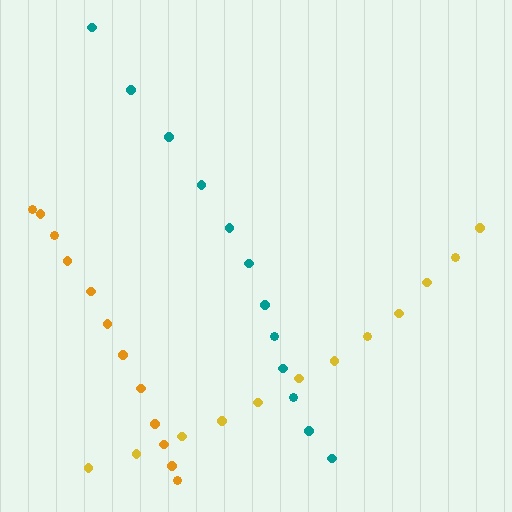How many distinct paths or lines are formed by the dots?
There are 3 distinct paths.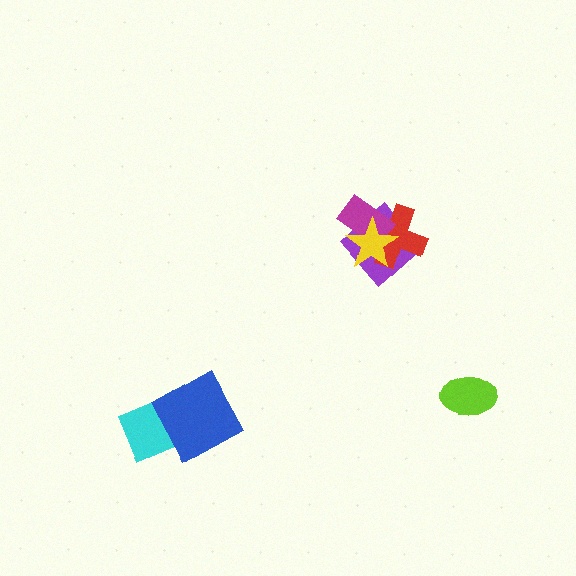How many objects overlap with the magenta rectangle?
3 objects overlap with the magenta rectangle.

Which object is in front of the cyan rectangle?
The blue diamond is in front of the cyan rectangle.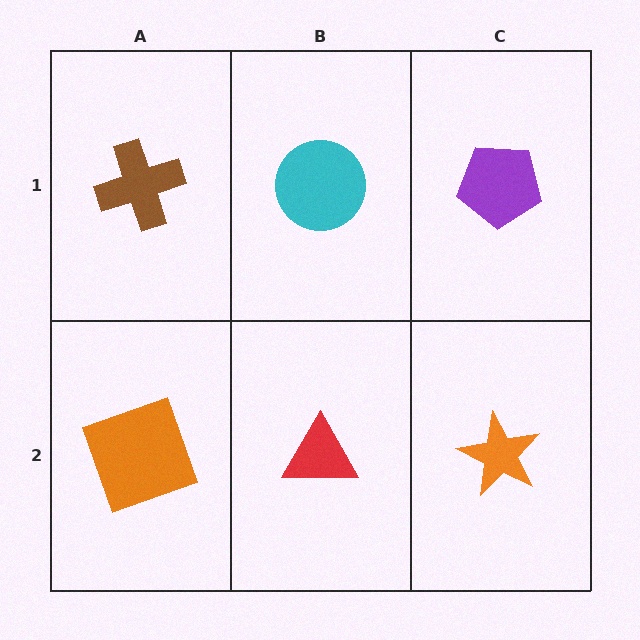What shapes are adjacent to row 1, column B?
A red triangle (row 2, column B), a brown cross (row 1, column A), a purple pentagon (row 1, column C).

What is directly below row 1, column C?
An orange star.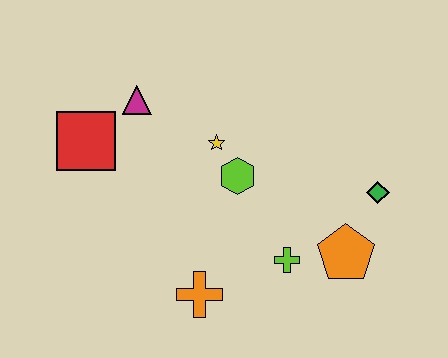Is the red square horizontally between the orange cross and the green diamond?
No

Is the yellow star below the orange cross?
No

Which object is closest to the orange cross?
The lime cross is closest to the orange cross.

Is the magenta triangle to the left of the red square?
No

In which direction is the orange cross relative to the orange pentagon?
The orange cross is to the left of the orange pentagon.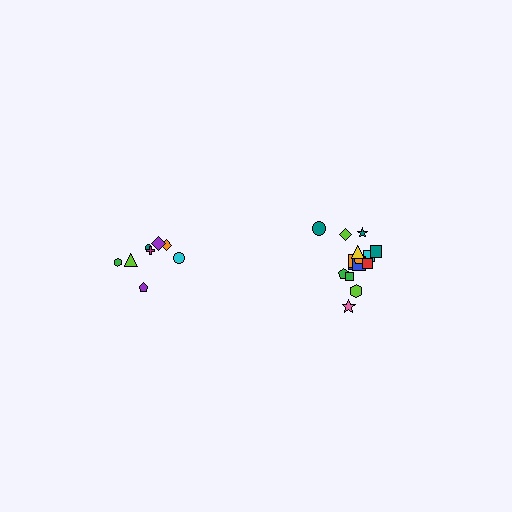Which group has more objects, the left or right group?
The right group.